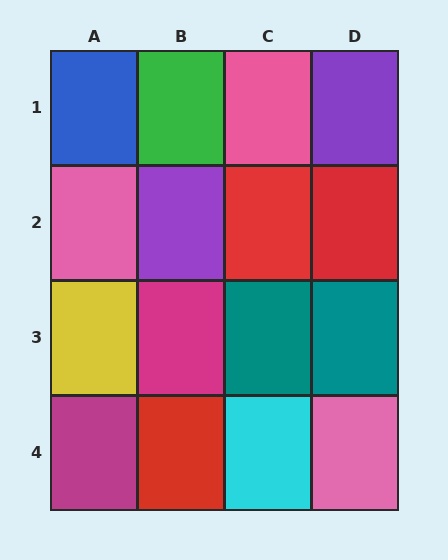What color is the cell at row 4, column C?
Cyan.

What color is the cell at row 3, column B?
Magenta.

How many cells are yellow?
1 cell is yellow.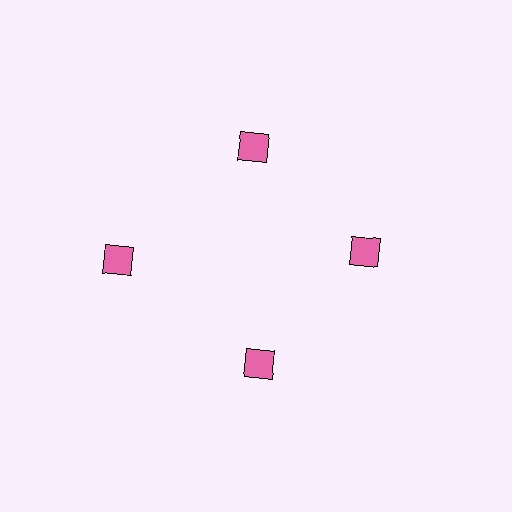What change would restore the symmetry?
The symmetry would be restored by moving it inward, back onto the ring so that all 4 squares sit at equal angles and equal distance from the center.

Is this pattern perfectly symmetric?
No. The 4 pink squares are arranged in a ring, but one element near the 9 o'clock position is pushed outward from the center, breaking the 4-fold rotational symmetry.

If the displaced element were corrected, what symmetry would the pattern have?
It would have 4-fold rotational symmetry — the pattern would map onto itself every 90 degrees.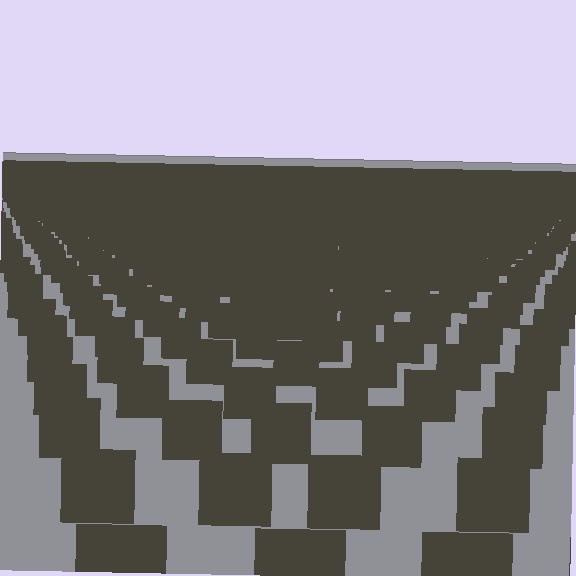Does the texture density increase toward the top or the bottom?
Density increases toward the top.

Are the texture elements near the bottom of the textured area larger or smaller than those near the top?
Larger. Near the bottom, elements are closer to the viewer and appear at a bigger on-screen size.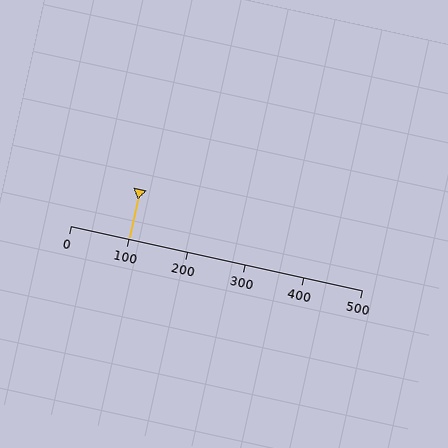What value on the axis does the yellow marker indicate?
The marker indicates approximately 100.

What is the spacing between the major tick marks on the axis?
The major ticks are spaced 100 apart.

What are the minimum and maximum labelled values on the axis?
The axis runs from 0 to 500.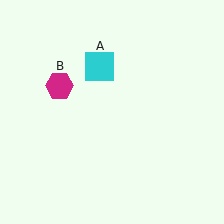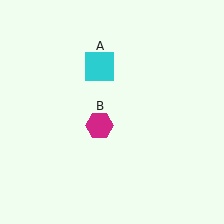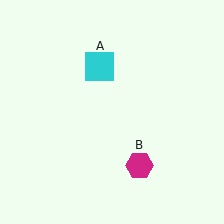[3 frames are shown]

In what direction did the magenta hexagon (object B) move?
The magenta hexagon (object B) moved down and to the right.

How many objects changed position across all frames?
1 object changed position: magenta hexagon (object B).